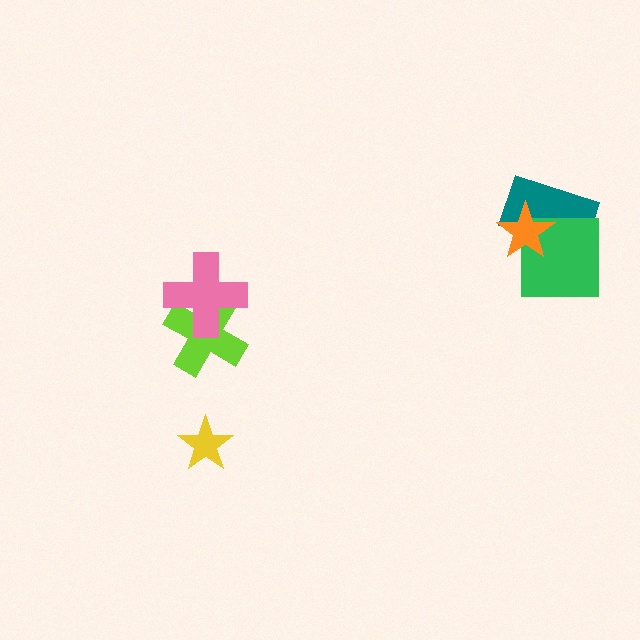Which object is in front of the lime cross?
The pink cross is in front of the lime cross.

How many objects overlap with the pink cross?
1 object overlaps with the pink cross.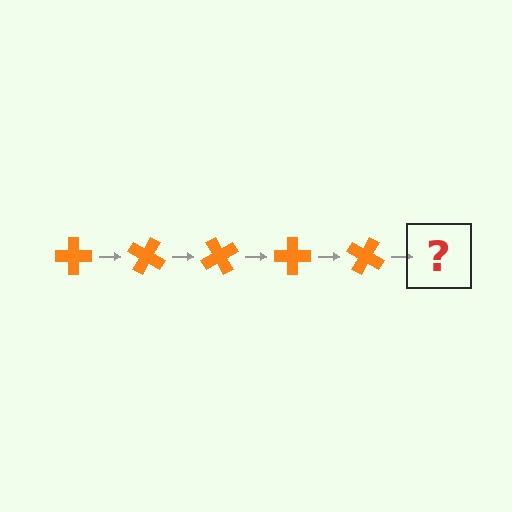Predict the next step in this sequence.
The next step is an orange cross rotated 150 degrees.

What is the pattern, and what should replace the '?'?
The pattern is that the cross rotates 30 degrees each step. The '?' should be an orange cross rotated 150 degrees.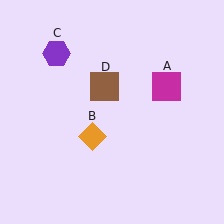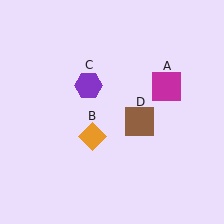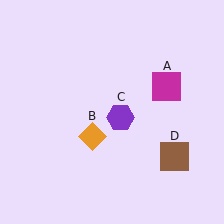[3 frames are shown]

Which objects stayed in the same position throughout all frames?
Magenta square (object A) and orange diamond (object B) remained stationary.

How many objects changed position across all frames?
2 objects changed position: purple hexagon (object C), brown square (object D).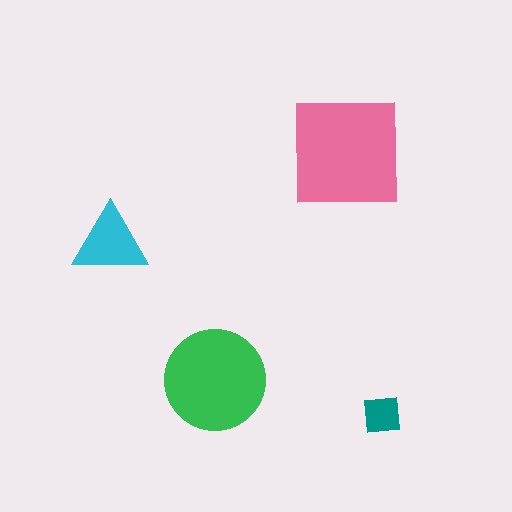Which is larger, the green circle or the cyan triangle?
The green circle.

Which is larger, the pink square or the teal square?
The pink square.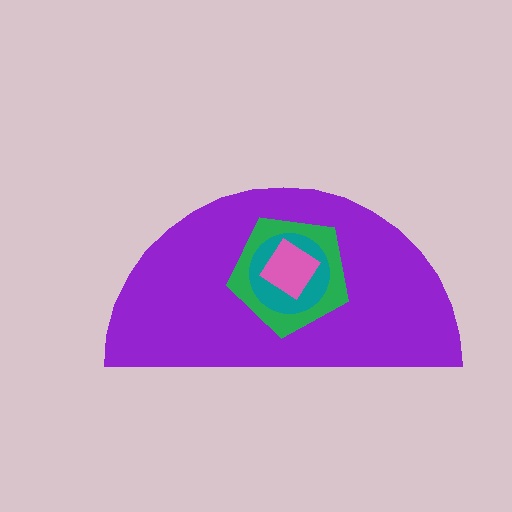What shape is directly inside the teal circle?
The pink diamond.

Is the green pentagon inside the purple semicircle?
Yes.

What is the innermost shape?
The pink diamond.